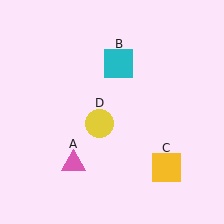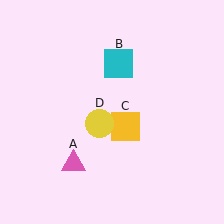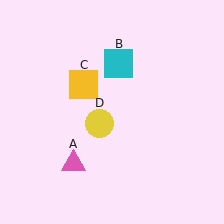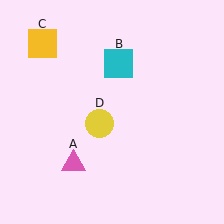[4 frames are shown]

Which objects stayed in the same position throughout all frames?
Pink triangle (object A) and cyan square (object B) and yellow circle (object D) remained stationary.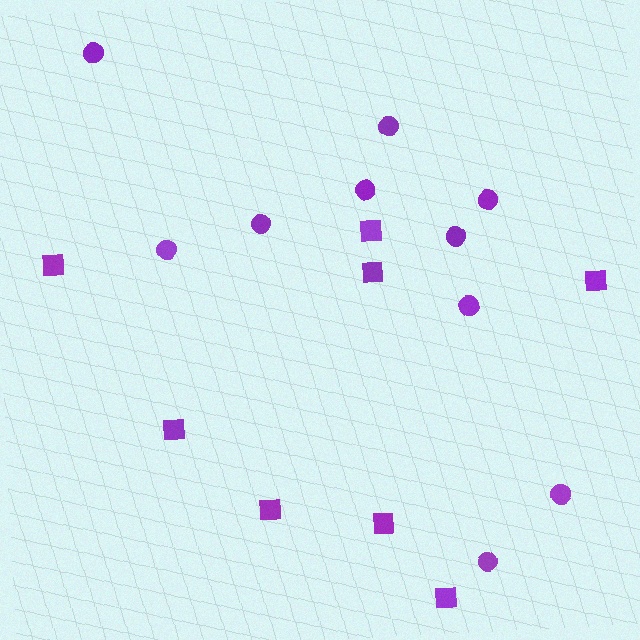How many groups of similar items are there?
There are 2 groups: one group of circles (10) and one group of squares (8).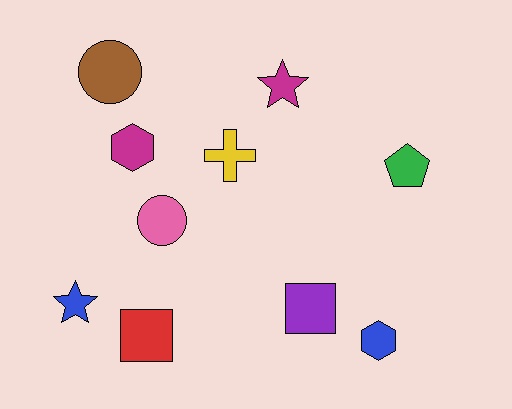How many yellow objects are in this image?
There is 1 yellow object.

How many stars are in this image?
There are 2 stars.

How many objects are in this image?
There are 10 objects.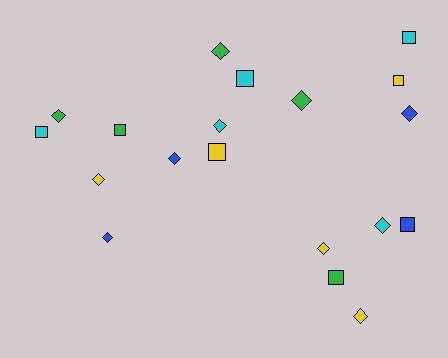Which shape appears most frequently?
Diamond, with 11 objects.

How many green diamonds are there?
There are 3 green diamonds.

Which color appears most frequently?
Cyan, with 5 objects.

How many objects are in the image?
There are 19 objects.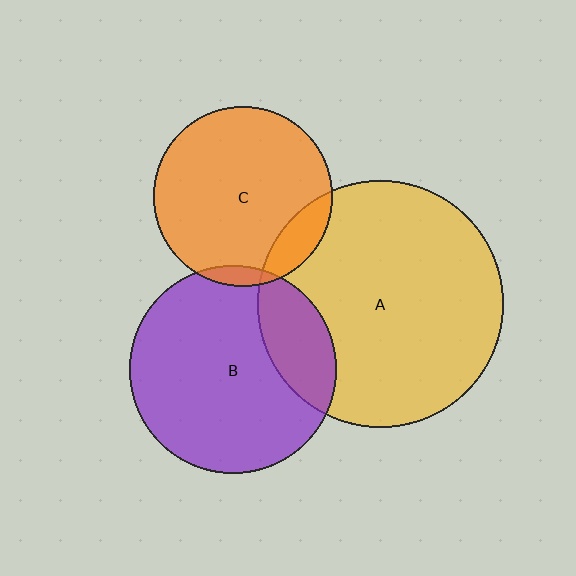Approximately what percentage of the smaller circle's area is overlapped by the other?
Approximately 20%.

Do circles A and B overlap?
Yes.